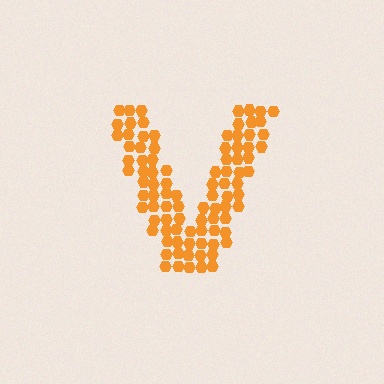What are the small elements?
The small elements are hexagons.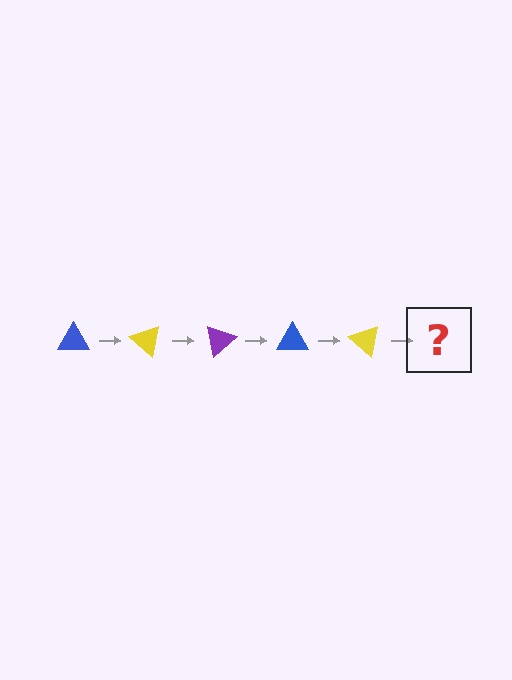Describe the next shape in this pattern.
It should be a purple triangle, rotated 200 degrees from the start.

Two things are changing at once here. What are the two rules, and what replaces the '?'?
The two rules are that it rotates 40 degrees each step and the color cycles through blue, yellow, and purple. The '?' should be a purple triangle, rotated 200 degrees from the start.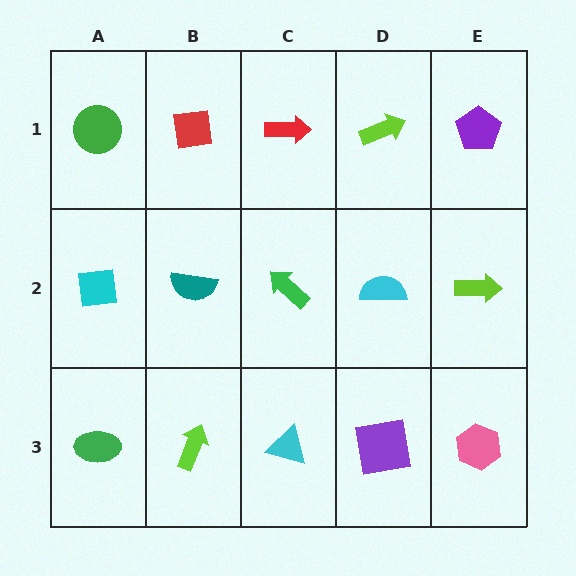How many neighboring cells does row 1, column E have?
2.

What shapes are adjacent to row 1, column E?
A lime arrow (row 2, column E), a lime arrow (row 1, column D).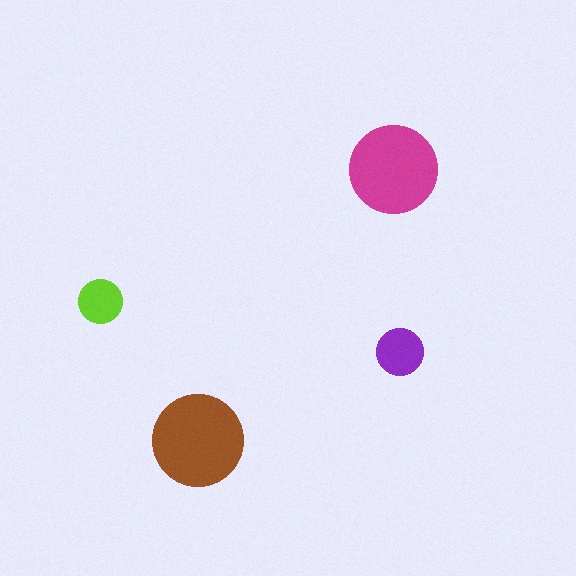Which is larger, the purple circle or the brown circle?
The brown one.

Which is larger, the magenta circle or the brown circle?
The brown one.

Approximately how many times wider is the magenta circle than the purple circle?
About 2 times wider.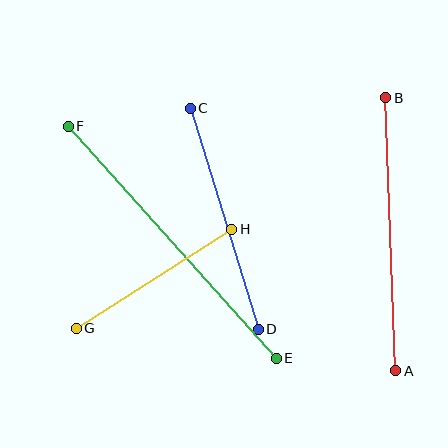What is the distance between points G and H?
The distance is approximately 184 pixels.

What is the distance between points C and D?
The distance is approximately 231 pixels.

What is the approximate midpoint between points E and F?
The midpoint is at approximately (172, 242) pixels.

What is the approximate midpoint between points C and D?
The midpoint is at approximately (224, 219) pixels.